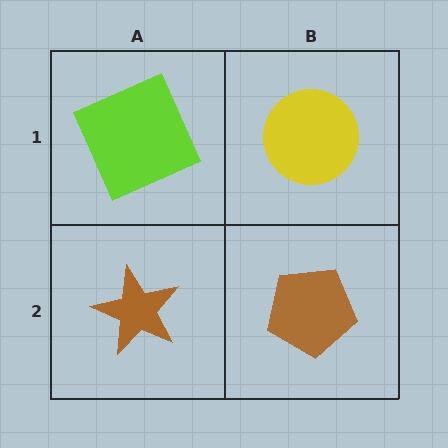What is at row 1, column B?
A yellow circle.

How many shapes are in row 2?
2 shapes.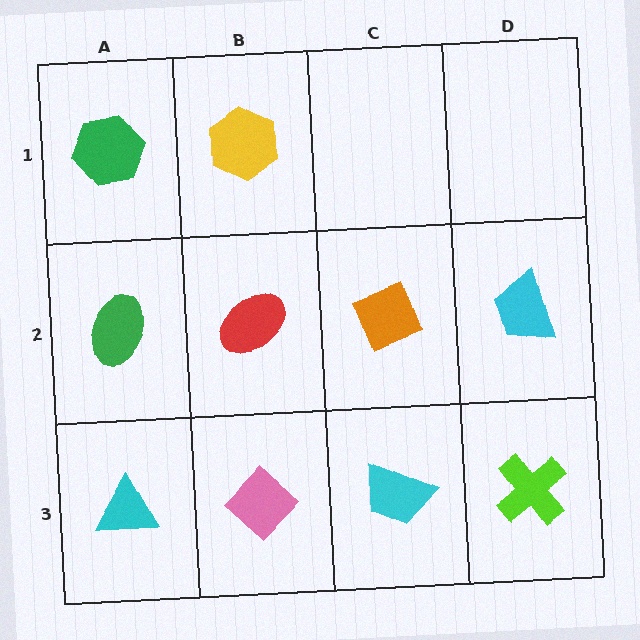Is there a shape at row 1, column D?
No, that cell is empty.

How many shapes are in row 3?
4 shapes.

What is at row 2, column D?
A cyan trapezoid.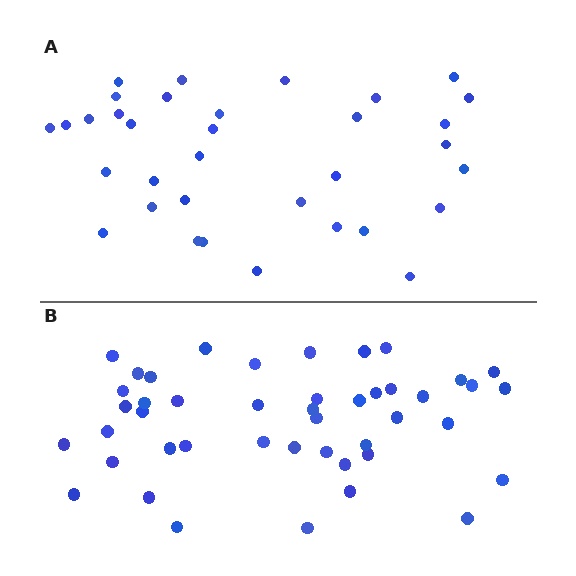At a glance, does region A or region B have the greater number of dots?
Region B (the bottom region) has more dots.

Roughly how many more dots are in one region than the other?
Region B has roughly 12 or so more dots than region A.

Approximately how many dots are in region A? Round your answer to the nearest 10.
About 30 dots. (The exact count is 34, which rounds to 30.)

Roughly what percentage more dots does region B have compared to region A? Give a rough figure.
About 30% more.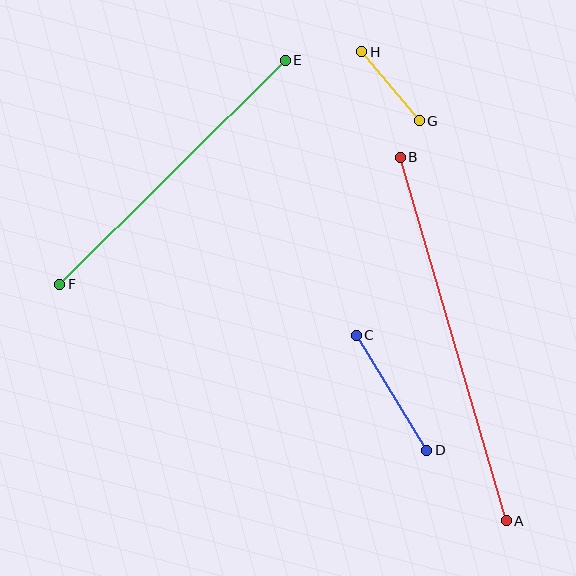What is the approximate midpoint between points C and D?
The midpoint is at approximately (391, 393) pixels.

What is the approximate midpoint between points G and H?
The midpoint is at approximately (390, 86) pixels.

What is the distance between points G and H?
The distance is approximately 90 pixels.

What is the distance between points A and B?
The distance is approximately 378 pixels.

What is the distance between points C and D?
The distance is approximately 135 pixels.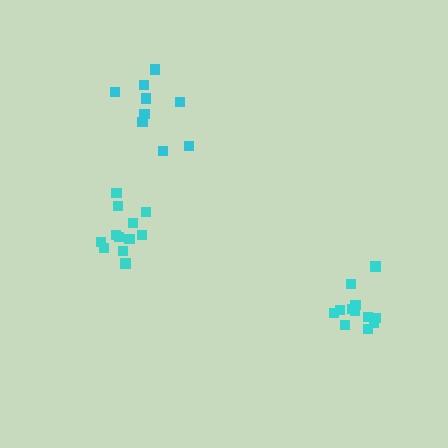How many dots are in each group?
Group 1: 9 dots, Group 2: 12 dots, Group 3: 12 dots (33 total).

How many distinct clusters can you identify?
There are 3 distinct clusters.